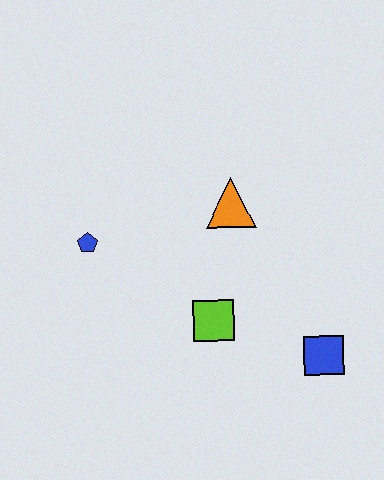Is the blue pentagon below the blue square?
No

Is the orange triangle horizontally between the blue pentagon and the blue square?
Yes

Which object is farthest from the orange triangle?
The blue square is farthest from the orange triangle.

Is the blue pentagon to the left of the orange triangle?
Yes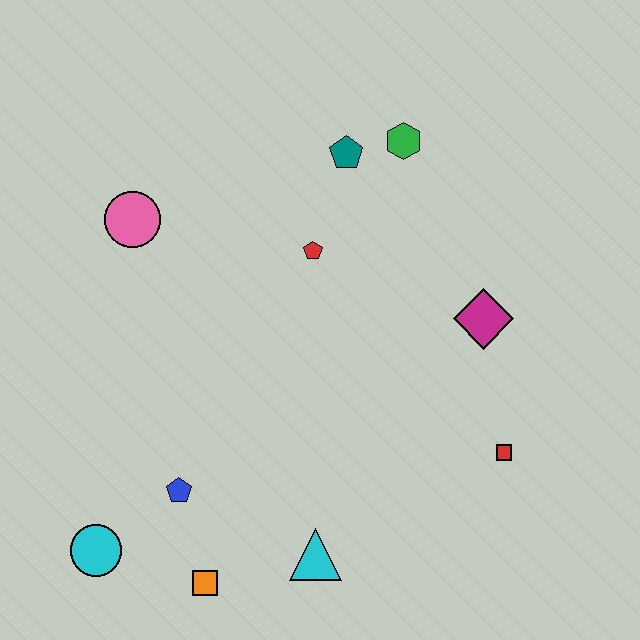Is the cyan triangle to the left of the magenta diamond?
Yes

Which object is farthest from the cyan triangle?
The green hexagon is farthest from the cyan triangle.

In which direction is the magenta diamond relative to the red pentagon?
The magenta diamond is to the right of the red pentagon.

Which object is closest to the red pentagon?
The teal pentagon is closest to the red pentagon.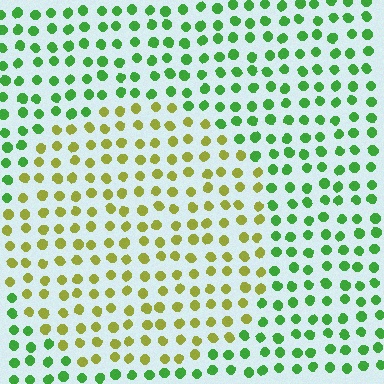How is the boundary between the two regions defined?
The boundary is defined purely by a slight shift in hue (about 50 degrees). Spacing, size, and orientation are identical on both sides.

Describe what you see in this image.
The image is filled with small green elements in a uniform arrangement. A circle-shaped region is visible where the elements are tinted to a slightly different hue, forming a subtle color boundary.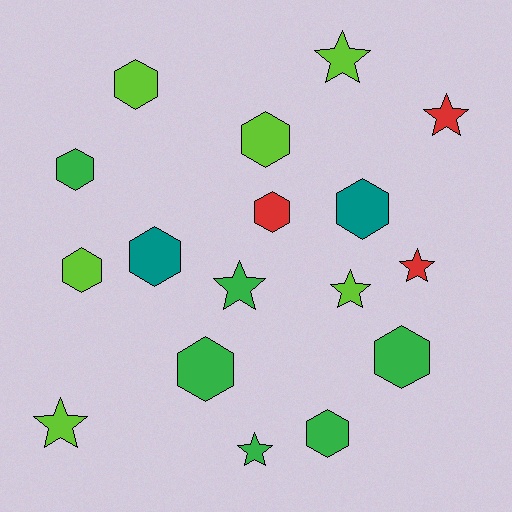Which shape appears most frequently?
Hexagon, with 10 objects.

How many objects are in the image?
There are 17 objects.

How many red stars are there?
There are 2 red stars.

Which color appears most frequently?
Green, with 6 objects.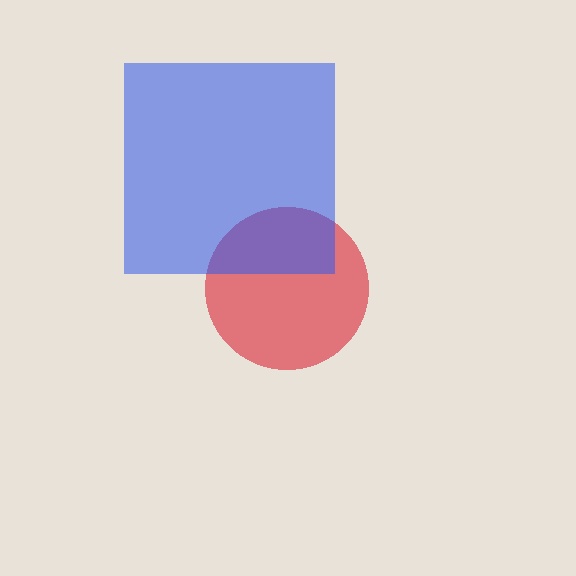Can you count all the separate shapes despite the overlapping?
Yes, there are 2 separate shapes.